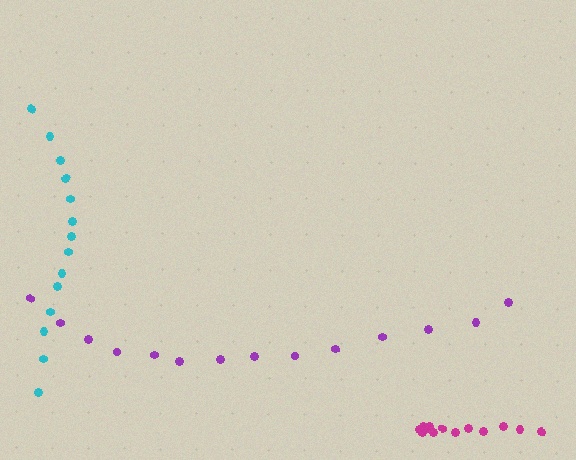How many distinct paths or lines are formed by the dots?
There are 3 distinct paths.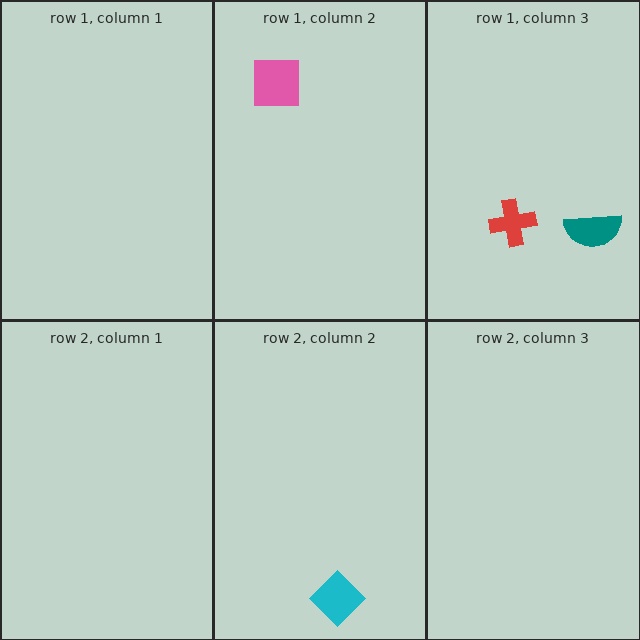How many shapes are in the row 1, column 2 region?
1.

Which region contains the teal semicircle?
The row 1, column 3 region.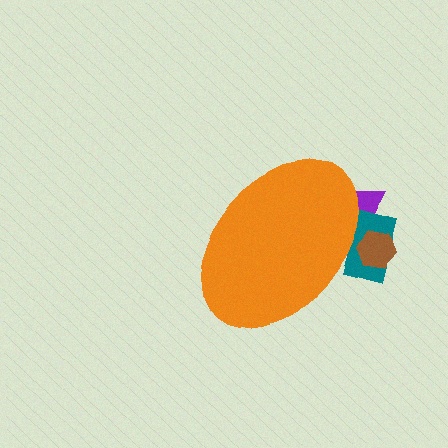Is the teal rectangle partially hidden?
Yes, the teal rectangle is partially hidden behind the orange ellipse.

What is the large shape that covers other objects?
An orange ellipse.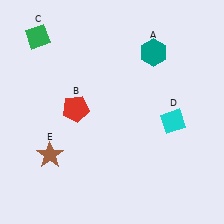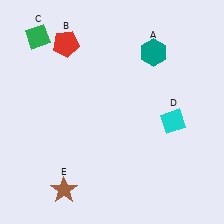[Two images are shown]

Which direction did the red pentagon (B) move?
The red pentagon (B) moved up.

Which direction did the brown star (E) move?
The brown star (E) moved down.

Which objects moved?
The objects that moved are: the red pentagon (B), the brown star (E).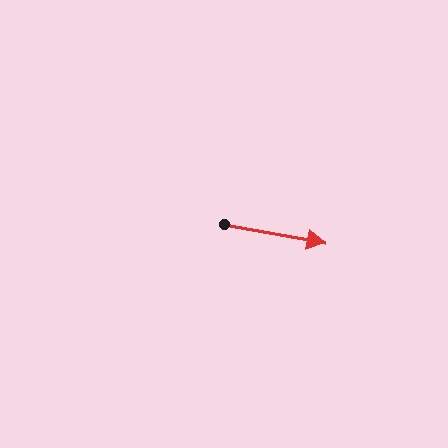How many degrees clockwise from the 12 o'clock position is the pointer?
Approximately 101 degrees.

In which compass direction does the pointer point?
East.